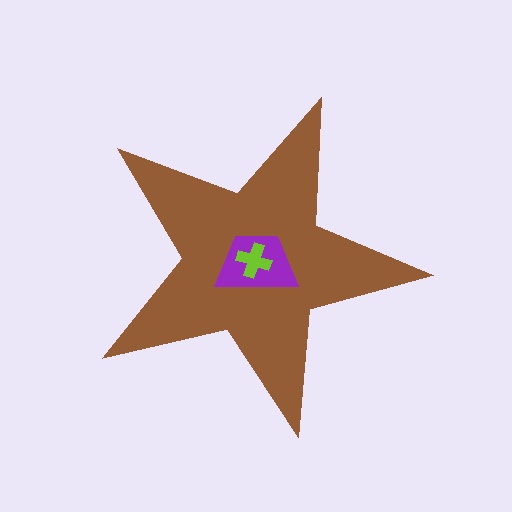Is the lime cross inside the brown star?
Yes.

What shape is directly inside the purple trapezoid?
The lime cross.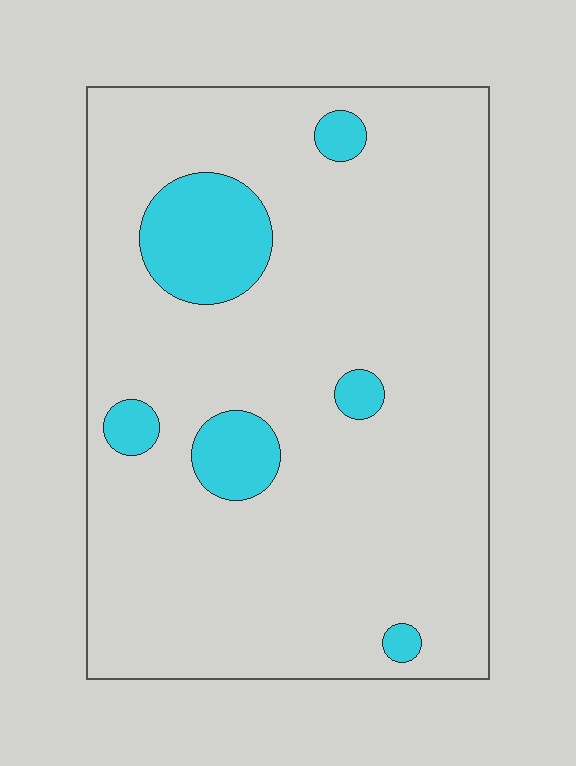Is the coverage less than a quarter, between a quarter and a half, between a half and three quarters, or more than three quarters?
Less than a quarter.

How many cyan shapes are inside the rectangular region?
6.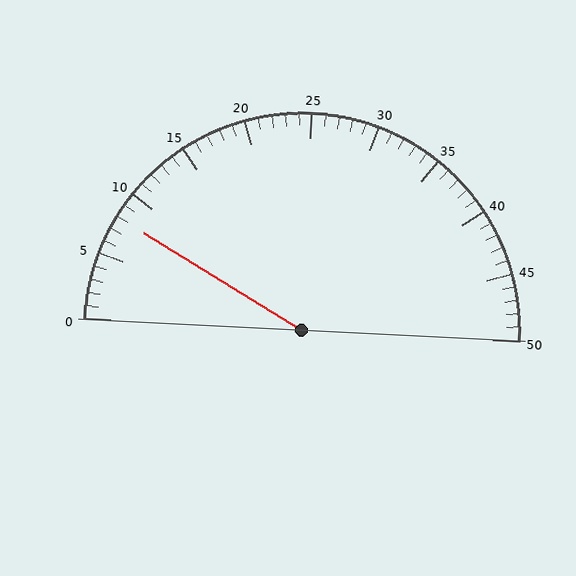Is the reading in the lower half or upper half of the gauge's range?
The reading is in the lower half of the range (0 to 50).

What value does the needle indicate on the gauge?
The needle indicates approximately 8.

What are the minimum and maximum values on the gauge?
The gauge ranges from 0 to 50.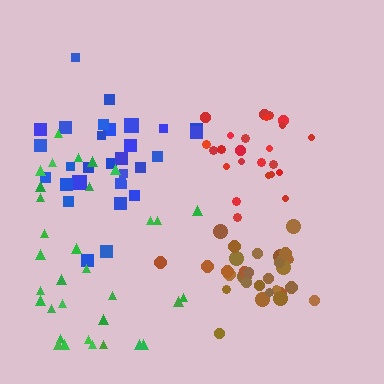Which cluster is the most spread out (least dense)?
Green.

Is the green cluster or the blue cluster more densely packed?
Blue.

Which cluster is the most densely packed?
Brown.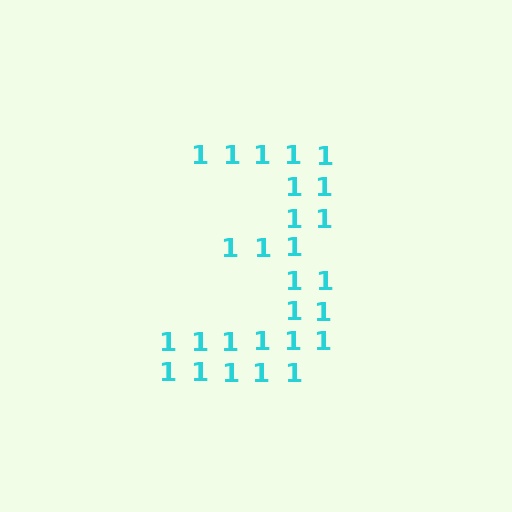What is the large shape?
The large shape is the digit 3.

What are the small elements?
The small elements are digit 1's.